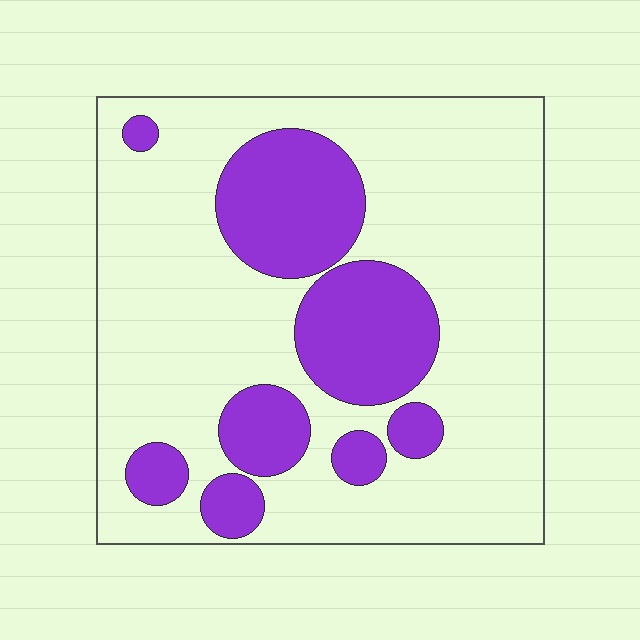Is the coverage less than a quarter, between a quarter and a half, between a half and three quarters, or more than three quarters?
Between a quarter and a half.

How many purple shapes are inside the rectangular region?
8.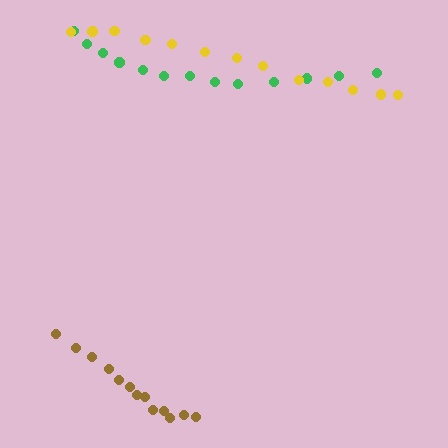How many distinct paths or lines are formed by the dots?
There are 3 distinct paths.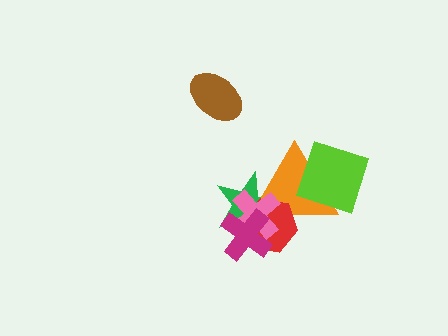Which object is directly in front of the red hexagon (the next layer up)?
The pink cross is directly in front of the red hexagon.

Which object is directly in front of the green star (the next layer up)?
The orange triangle is directly in front of the green star.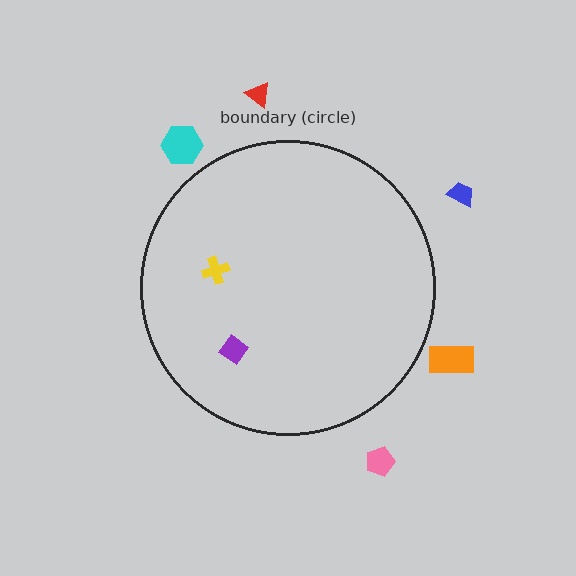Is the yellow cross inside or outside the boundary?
Inside.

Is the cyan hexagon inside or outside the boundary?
Outside.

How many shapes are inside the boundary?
2 inside, 5 outside.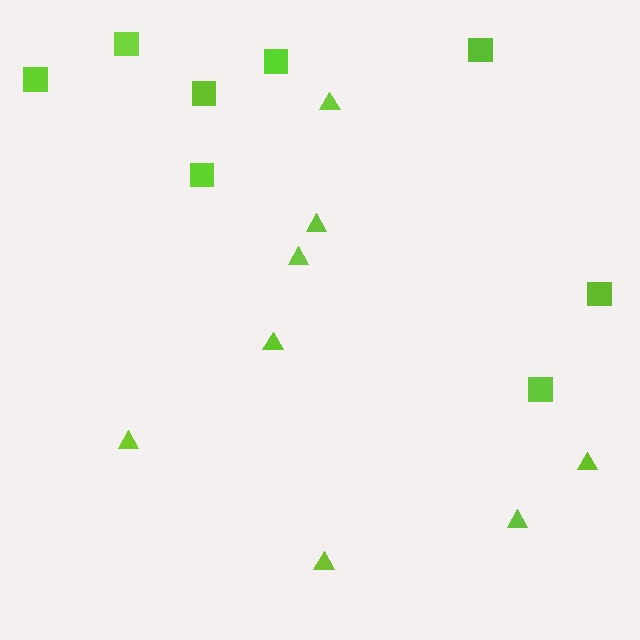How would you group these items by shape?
There are 2 groups: one group of squares (8) and one group of triangles (8).